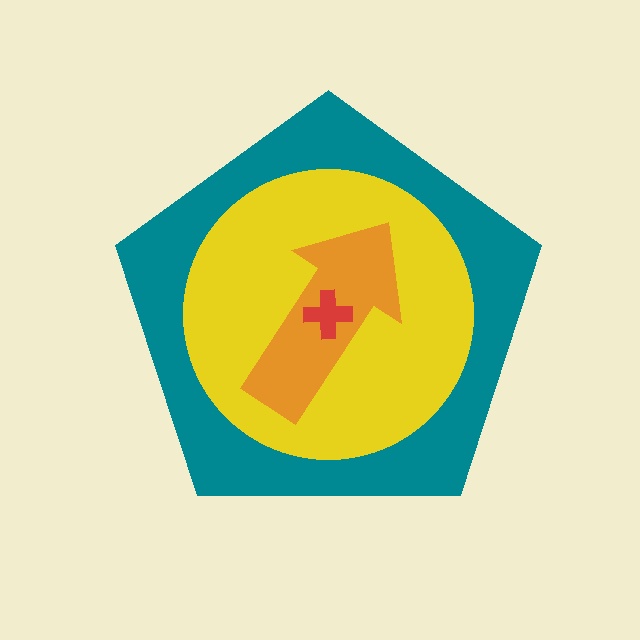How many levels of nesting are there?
4.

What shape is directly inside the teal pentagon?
The yellow circle.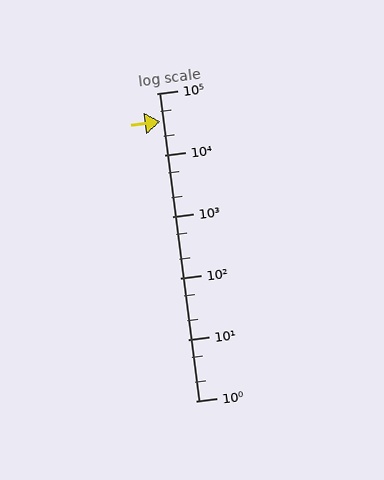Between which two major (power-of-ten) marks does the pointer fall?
The pointer is between 10000 and 100000.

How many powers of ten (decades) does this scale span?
The scale spans 5 decades, from 1 to 100000.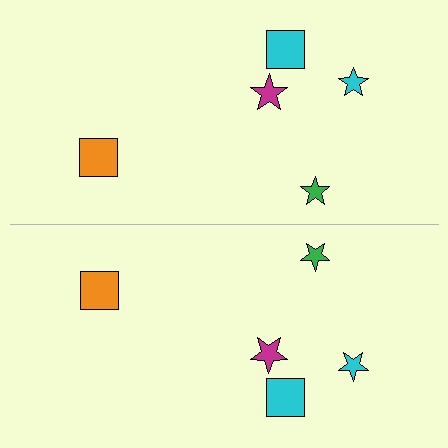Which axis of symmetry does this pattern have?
The pattern has a horizontal axis of symmetry running through the center of the image.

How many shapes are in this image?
There are 10 shapes in this image.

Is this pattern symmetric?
Yes, this pattern has bilateral (reflection) symmetry.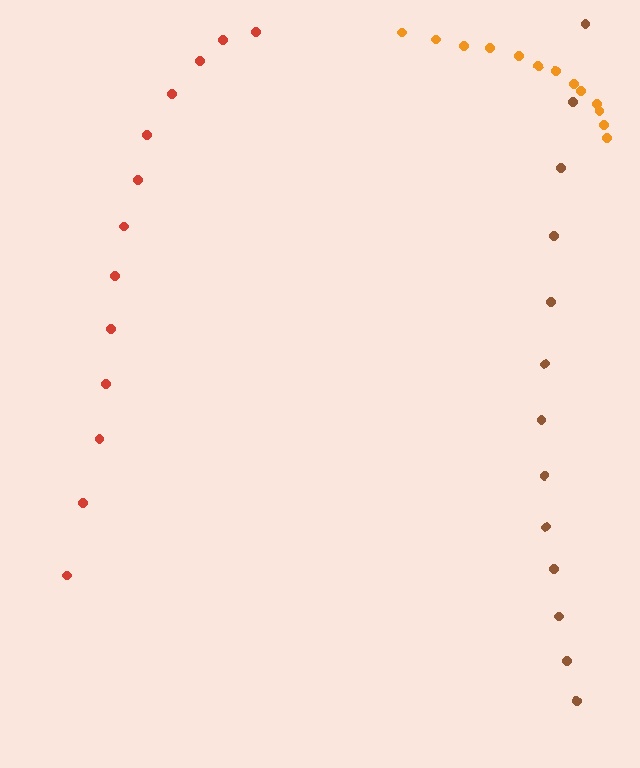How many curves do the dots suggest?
There are 3 distinct paths.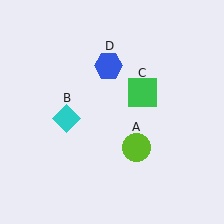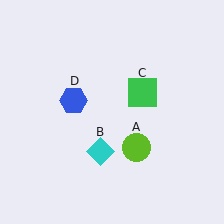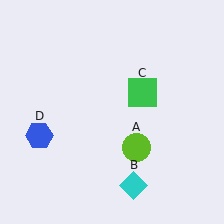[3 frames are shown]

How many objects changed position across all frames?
2 objects changed position: cyan diamond (object B), blue hexagon (object D).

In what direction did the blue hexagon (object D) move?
The blue hexagon (object D) moved down and to the left.